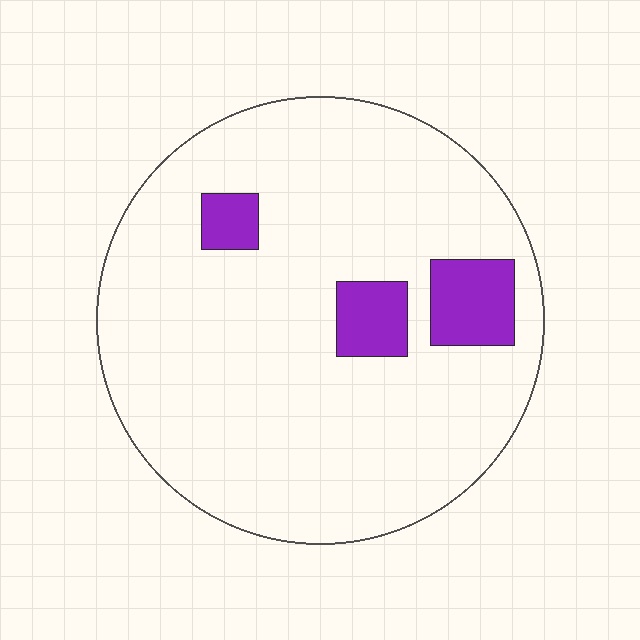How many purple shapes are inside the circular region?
3.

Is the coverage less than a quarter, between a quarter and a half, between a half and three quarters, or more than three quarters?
Less than a quarter.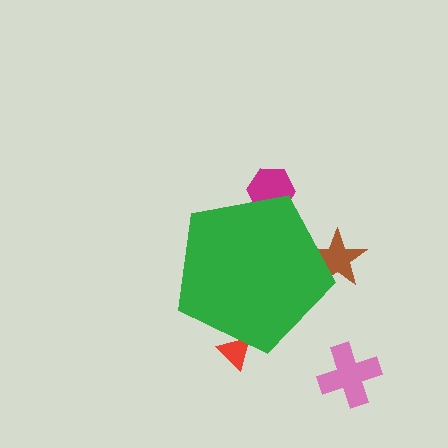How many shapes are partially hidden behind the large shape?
3 shapes are partially hidden.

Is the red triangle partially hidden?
Yes, the red triangle is partially hidden behind the green pentagon.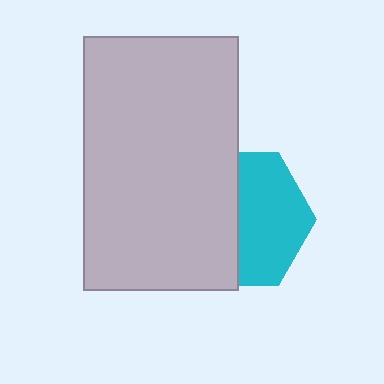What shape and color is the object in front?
The object in front is a light gray rectangle.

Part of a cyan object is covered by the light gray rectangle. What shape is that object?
It is a hexagon.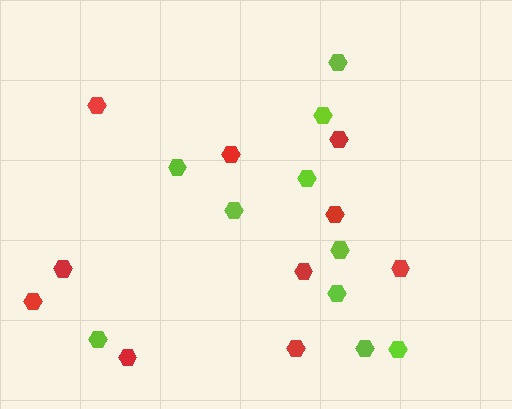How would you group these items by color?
There are 2 groups: one group of lime hexagons (10) and one group of red hexagons (10).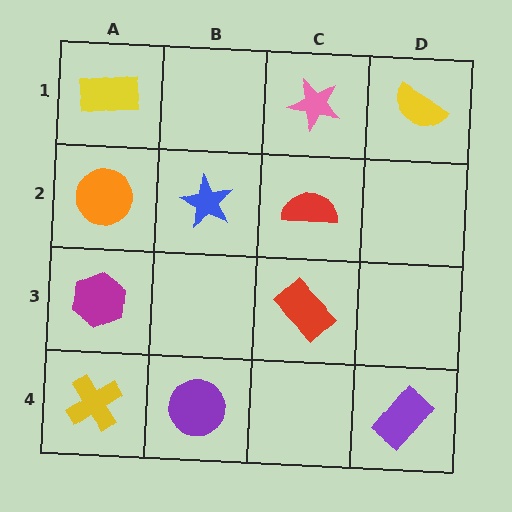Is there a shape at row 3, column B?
No, that cell is empty.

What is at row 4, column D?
A purple rectangle.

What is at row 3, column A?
A magenta hexagon.